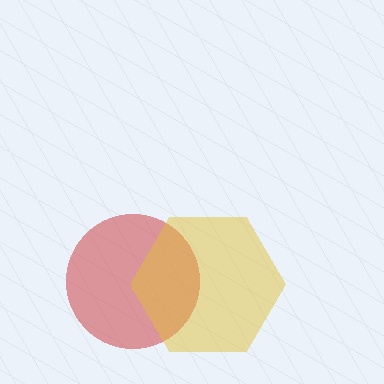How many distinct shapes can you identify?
There are 2 distinct shapes: a red circle, a yellow hexagon.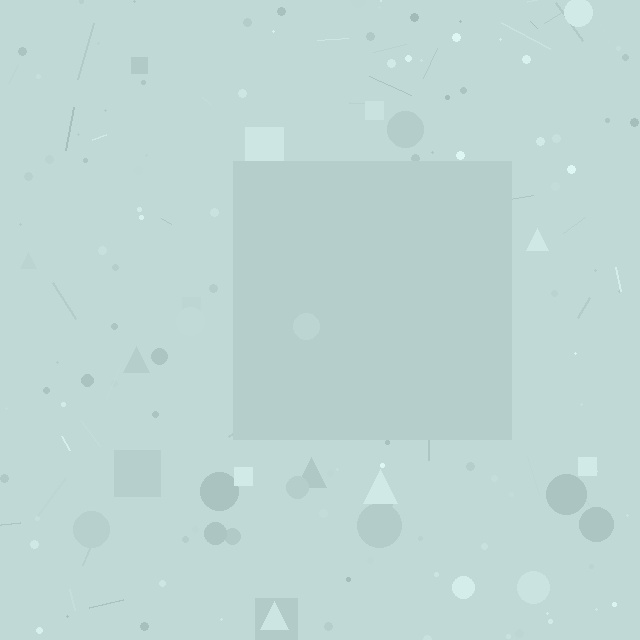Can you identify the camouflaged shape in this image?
The camouflaged shape is a square.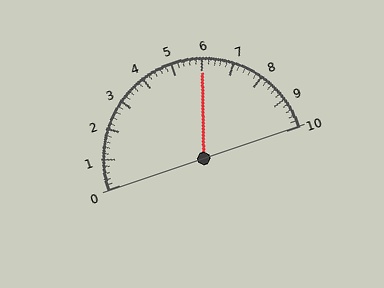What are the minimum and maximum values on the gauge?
The gauge ranges from 0 to 10.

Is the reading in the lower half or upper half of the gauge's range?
The reading is in the upper half of the range (0 to 10).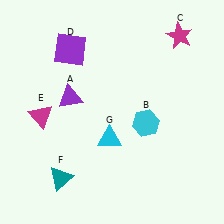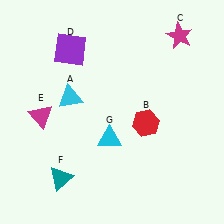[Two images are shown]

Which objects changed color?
A changed from purple to cyan. B changed from cyan to red.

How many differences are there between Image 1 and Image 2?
There are 2 differences between the two images.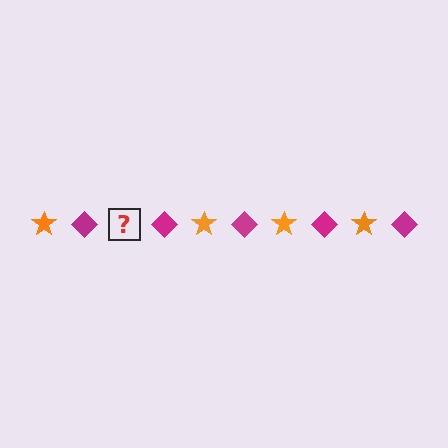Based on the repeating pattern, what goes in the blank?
The blank should be an orange star.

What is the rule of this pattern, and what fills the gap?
The rule is that the pattern alternates between orange star and magenta diamond. The gap should be filled with an orange star.